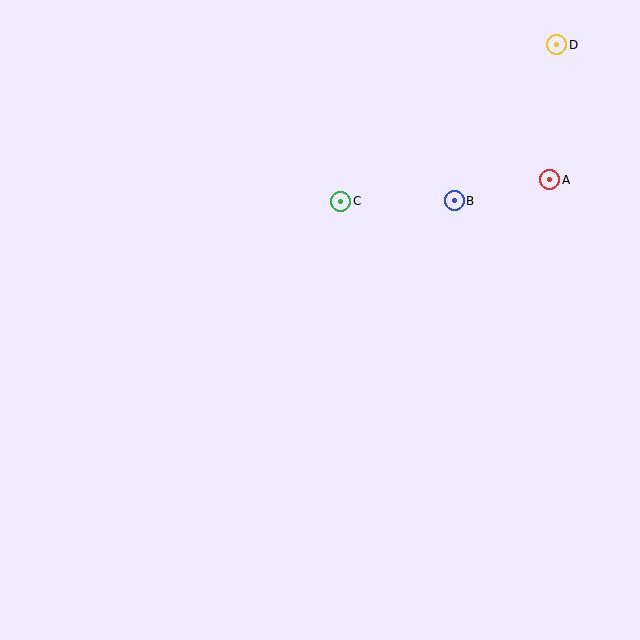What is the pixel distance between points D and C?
The distance between D and C is 267 pixels.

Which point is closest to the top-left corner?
Point C is closest to the top-left corner.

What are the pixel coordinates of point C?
Point C is at (341, 201).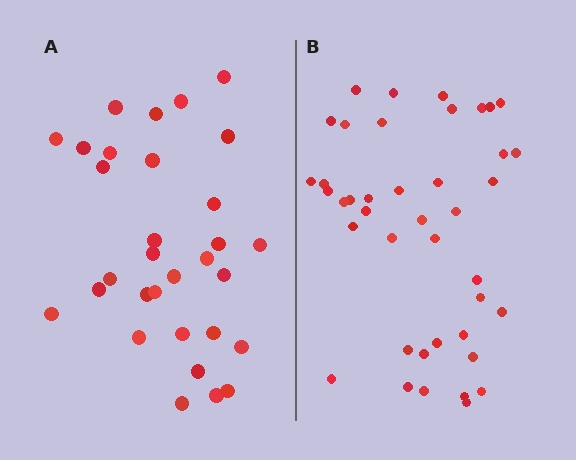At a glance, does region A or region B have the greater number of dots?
Region B (the right region) has more dots.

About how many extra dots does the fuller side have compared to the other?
Region B has roughly 10 or so more dots than region A.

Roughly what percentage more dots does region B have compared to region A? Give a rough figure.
About 30% more.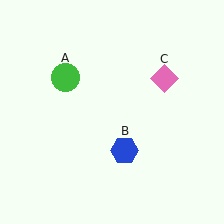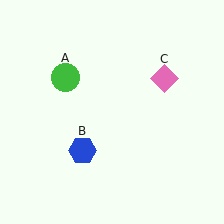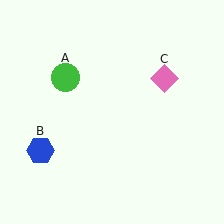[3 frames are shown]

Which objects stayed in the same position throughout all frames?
Green circle (object A) and pink diamond (object C) remained stationary.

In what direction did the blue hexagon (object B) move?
The blue hexagon (object B) moved left.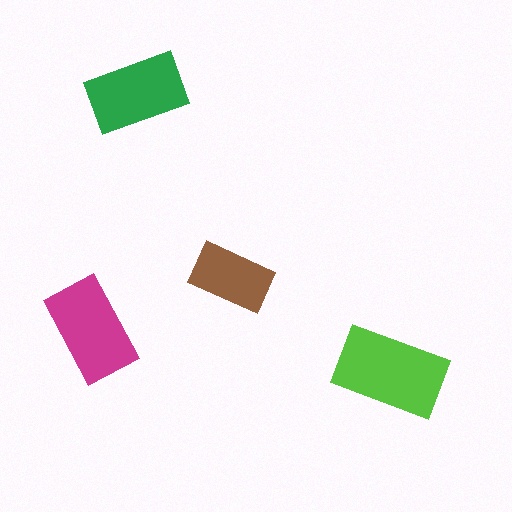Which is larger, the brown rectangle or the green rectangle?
The green one.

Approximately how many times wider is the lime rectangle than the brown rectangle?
About 1.5 times wider.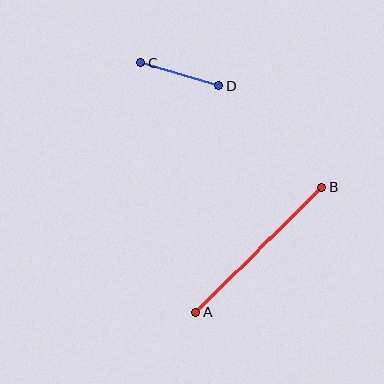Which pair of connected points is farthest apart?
Points A and B are farthest apart.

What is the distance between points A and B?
The distance is approximately 177 pixels.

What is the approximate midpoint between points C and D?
The midpoint is at approximately (179, 74) pixels.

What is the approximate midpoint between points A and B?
The midpoint is at approximately (259, 250) pixels.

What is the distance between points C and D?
The distance is approximately 81 pixels.